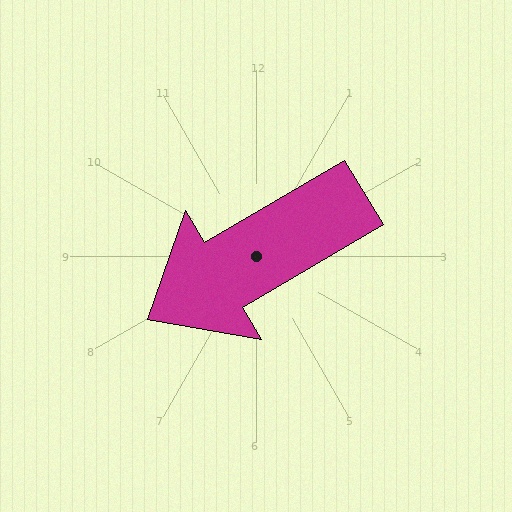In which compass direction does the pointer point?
Southwest.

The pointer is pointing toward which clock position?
Roughly 8 o'clock.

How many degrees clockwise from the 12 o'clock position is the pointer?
Approximately 240 degrees.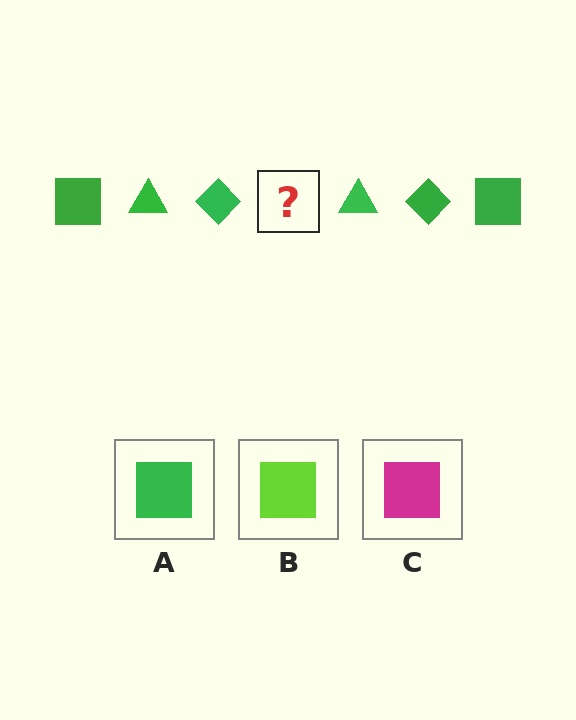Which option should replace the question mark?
Option A.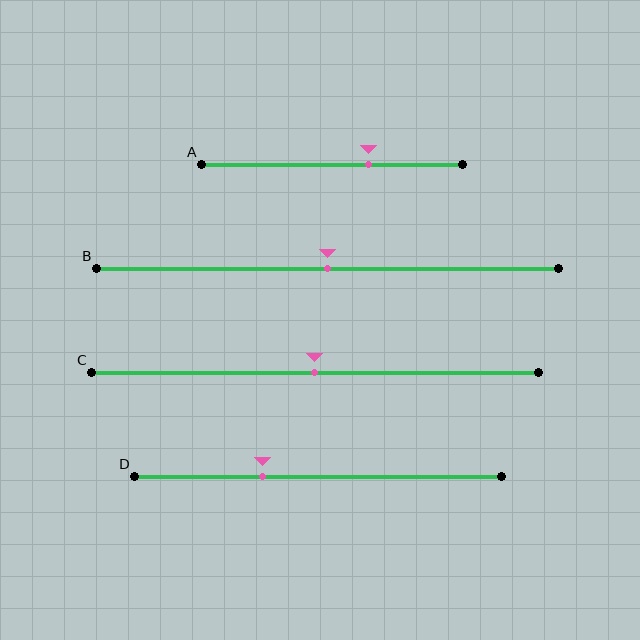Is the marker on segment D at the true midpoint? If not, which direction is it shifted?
No, the marker on segment D is shifted to the left by about 15% of the segment length.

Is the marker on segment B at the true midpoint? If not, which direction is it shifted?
Yes, the marker on segment B is at the true midpoint.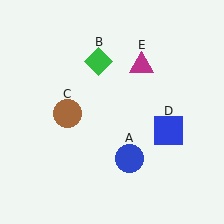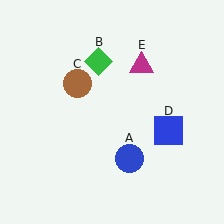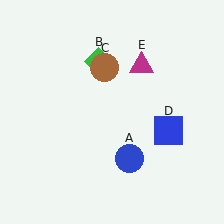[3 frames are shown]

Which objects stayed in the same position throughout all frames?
Blue circle (object A) and green diamond (object B) and blue square (object D) and magenta triangle (object E) remained stationary.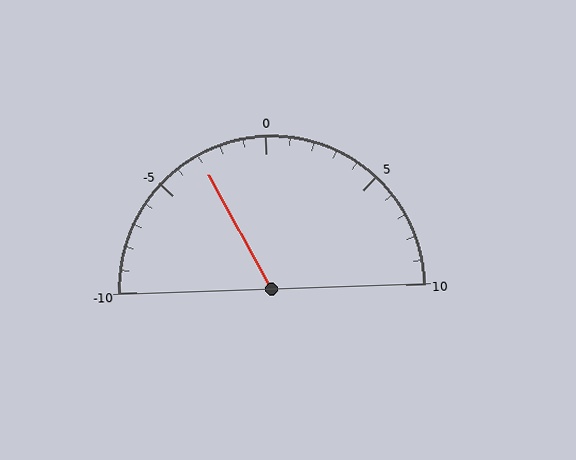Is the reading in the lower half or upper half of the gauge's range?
The reading is in the lower half of the range (-10 to 10).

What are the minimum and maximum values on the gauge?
The gauge ranges from -10 to 10.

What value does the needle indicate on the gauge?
The needle indicates approximately -3.